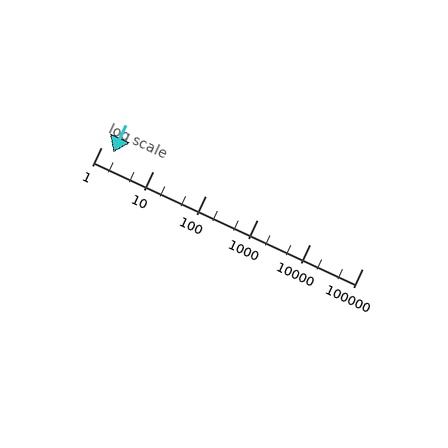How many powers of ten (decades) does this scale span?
The scale spans 5 decades, from 1 to 100000.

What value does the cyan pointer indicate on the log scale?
The pointer indicates approximately 1.7.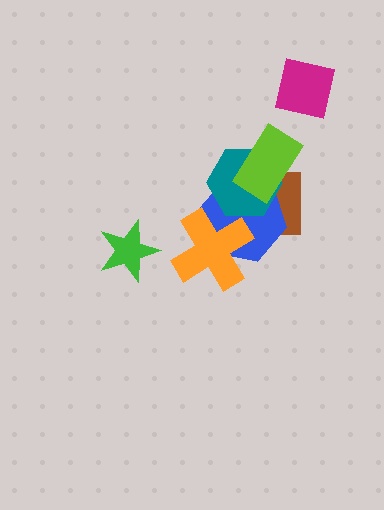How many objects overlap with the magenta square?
0 objects overlap with the magenta square.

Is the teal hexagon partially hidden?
Yes, it is partially covered by another shape.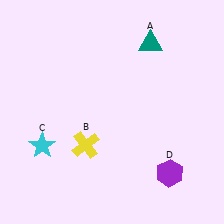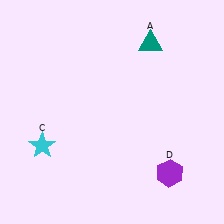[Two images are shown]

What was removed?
The yellow cross (B) was removed in Image 2.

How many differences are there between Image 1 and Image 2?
There is 1 difference between the two images.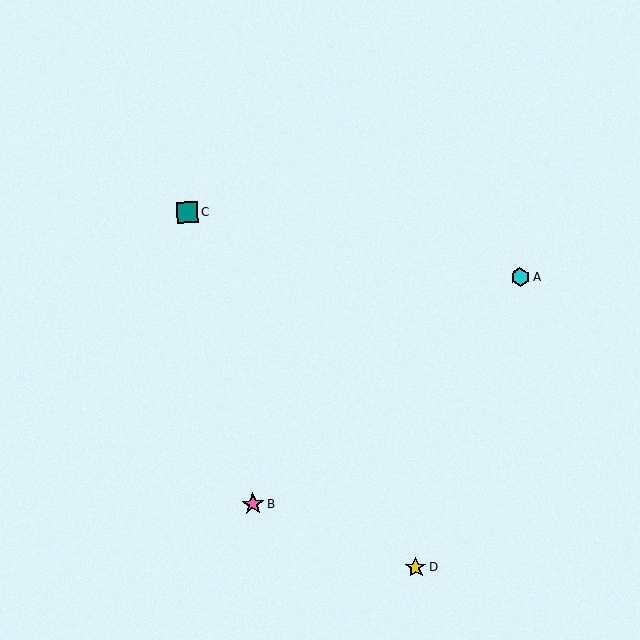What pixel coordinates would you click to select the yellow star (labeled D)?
Click at (416, 568) to select the yellow star D.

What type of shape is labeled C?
Shape C is a teal square.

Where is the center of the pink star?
The center of the pink star is at (253, 504).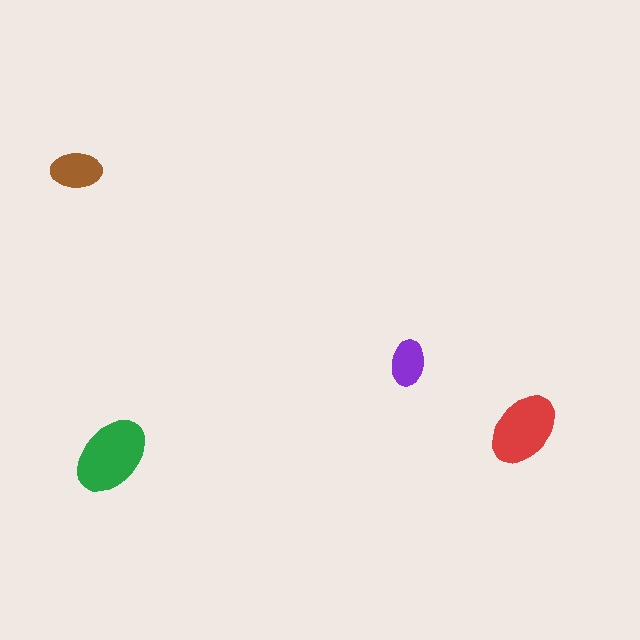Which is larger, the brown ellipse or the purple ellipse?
The brown one.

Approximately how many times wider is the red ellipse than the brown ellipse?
About 1.5 times wider.